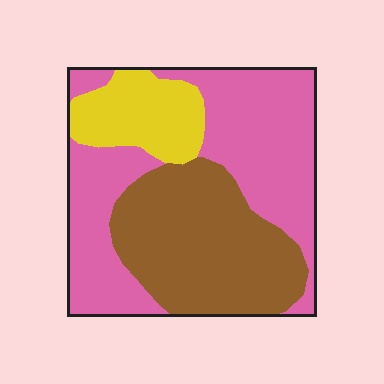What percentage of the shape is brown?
Brown covers roughly 35% of the shape.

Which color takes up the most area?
Pink, at roughly 50%.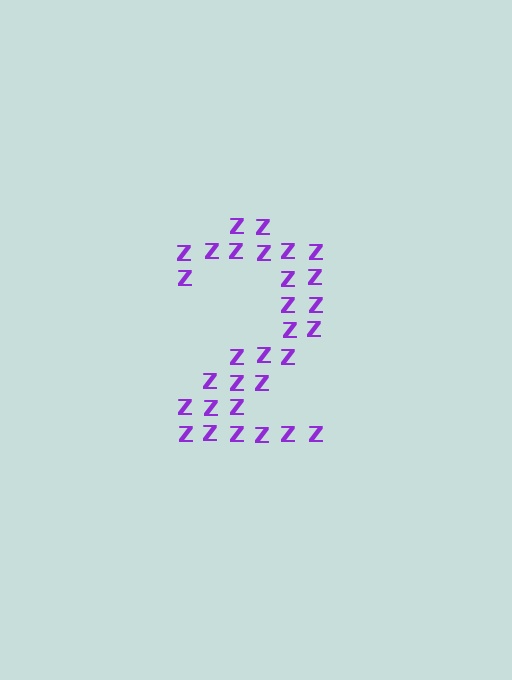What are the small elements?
The small elements are letter Z's.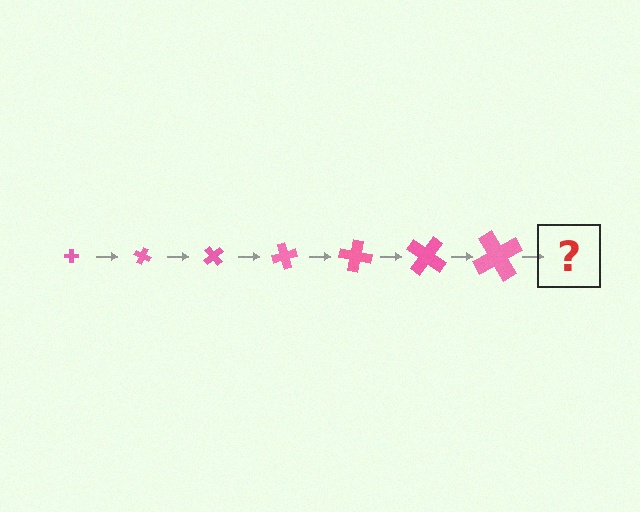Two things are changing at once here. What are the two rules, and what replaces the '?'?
The two rules are that the cross grows larger each step and it rotates 25 degrees each step. The '?' should be a cross, larger than the previous one and rotated 175 degrees from the start.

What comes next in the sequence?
The next element should be a cross, larger than the previous one and rotated 175 degrees from the start.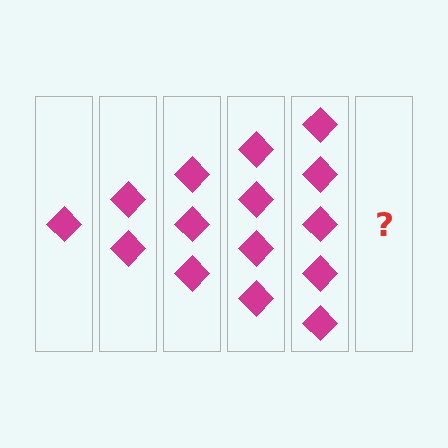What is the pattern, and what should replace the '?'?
The pattern is that each step adds one more diamond. The '?' should be 6 diamonds.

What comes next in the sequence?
The next element should be 6 diamonds.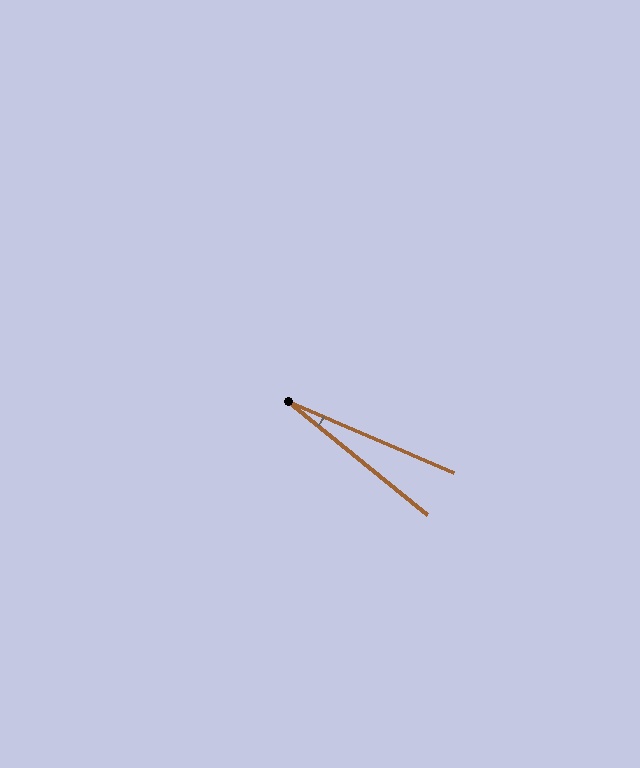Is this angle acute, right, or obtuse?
It is acute.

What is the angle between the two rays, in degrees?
Approximately 16 degrees.